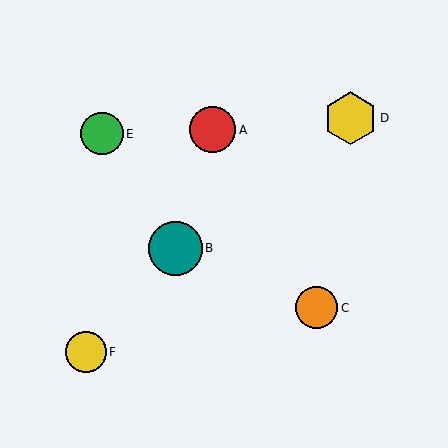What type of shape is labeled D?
Shape D is a yellow hexagon.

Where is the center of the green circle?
The center of the green circle is at (102, 134).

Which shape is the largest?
The teal circle (labeled B) is the largest.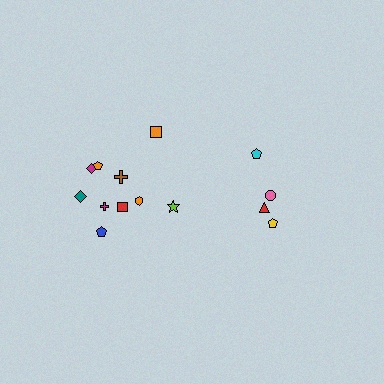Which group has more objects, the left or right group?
The left group.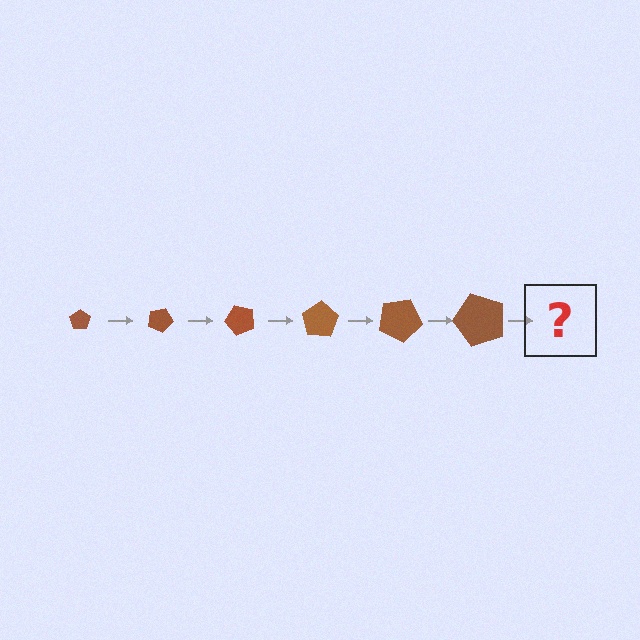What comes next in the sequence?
The next element should be a pentagon, larger than the previous one and rotated 150 degrees from the start.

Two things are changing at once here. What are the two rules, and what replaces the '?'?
The two rules are that the pentagon grows larger each step and it rotates 25 degrees each step. The '?' should be a pentagon, larger than the previous one and rotated 150 degrees from the start.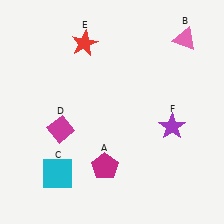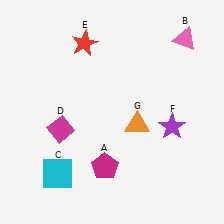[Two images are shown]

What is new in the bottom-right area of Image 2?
An orange triangle (G) was added in the bottom-right area of Image 2.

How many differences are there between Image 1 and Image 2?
There is 1 difference between the two images.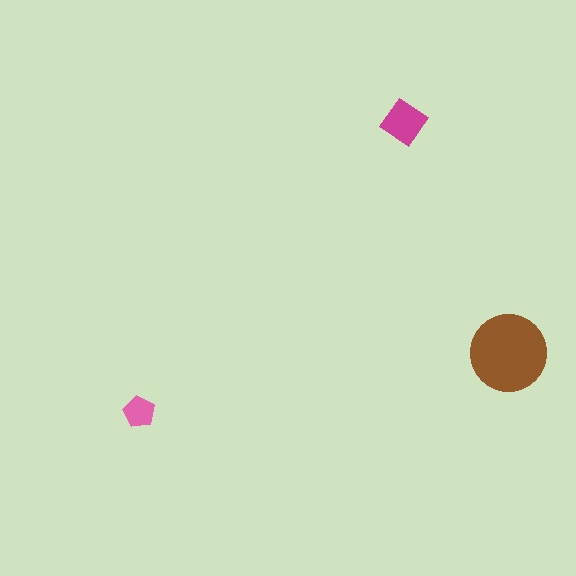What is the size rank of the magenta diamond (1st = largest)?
2nd.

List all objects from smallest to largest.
The pink pentagon, the magenta diamond, the brown circle.